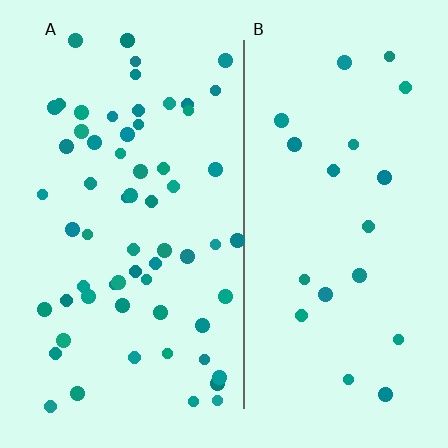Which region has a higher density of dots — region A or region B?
A (the left).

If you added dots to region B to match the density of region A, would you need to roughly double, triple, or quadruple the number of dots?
Approximately triple.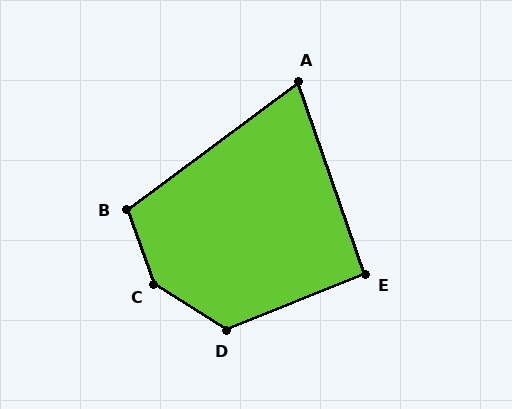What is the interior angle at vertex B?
Approximately 106 degrees (obtuse).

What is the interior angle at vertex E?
Approximately 93 degrees (approximately right).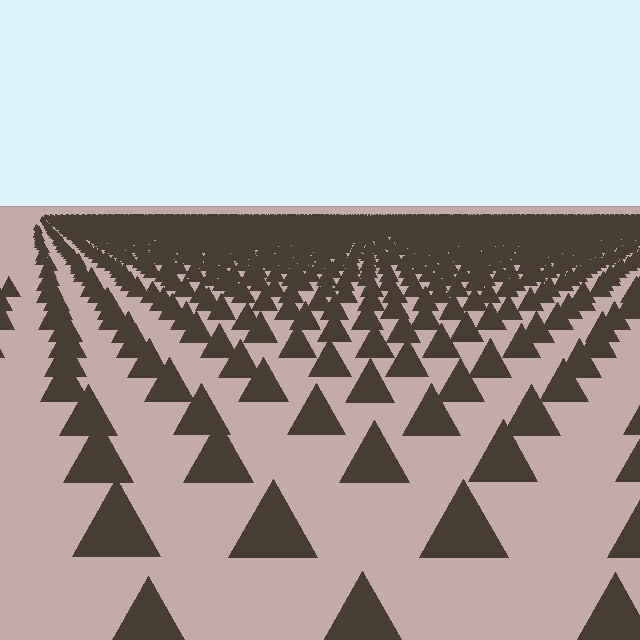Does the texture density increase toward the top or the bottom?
Density increases toward the top.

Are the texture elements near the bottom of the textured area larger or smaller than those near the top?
Larger. Near the bottom, elements are closer to the viewer and appear at a bigger on-screen size.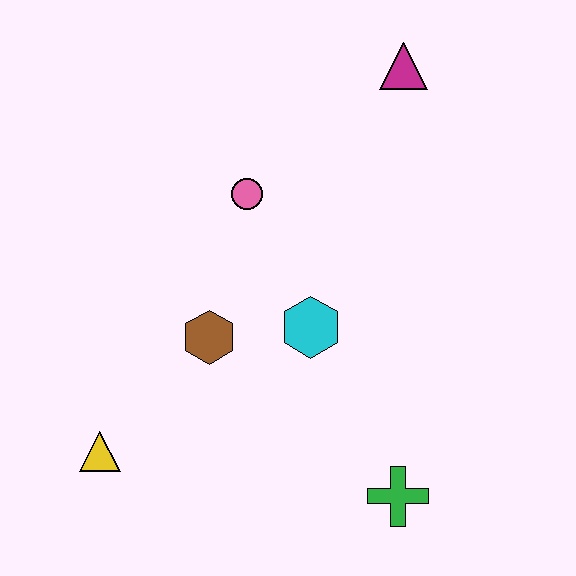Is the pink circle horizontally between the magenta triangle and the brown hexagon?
Yes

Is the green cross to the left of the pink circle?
No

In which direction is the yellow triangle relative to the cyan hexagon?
The yellow triangle is to the left of the cyan hexagon.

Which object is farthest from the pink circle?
The green cross is farthest from the pink circle.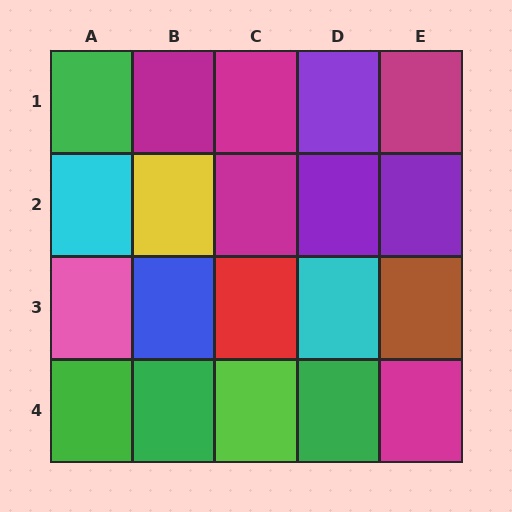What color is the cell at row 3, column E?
Brown.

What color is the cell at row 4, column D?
Green.